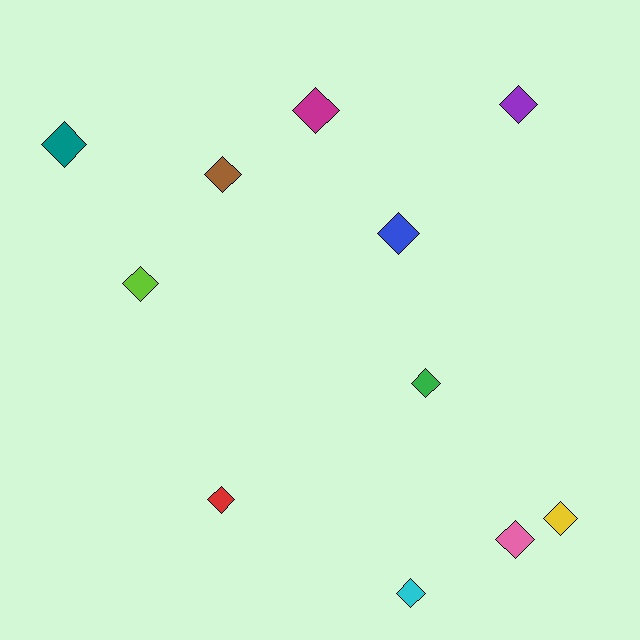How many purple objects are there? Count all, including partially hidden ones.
There is 1 purple object.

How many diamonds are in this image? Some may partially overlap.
There are 11 diamonds.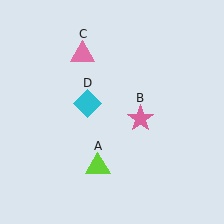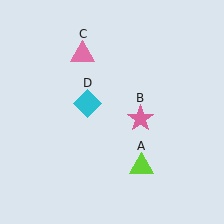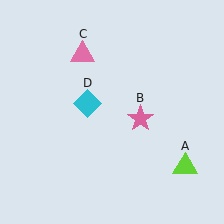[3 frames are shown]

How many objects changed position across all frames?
1 object changed position: lime triangle (object A).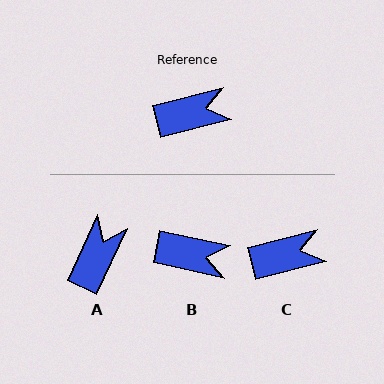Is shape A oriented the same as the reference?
No, it is off by about 50 degrees.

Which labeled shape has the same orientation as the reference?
C.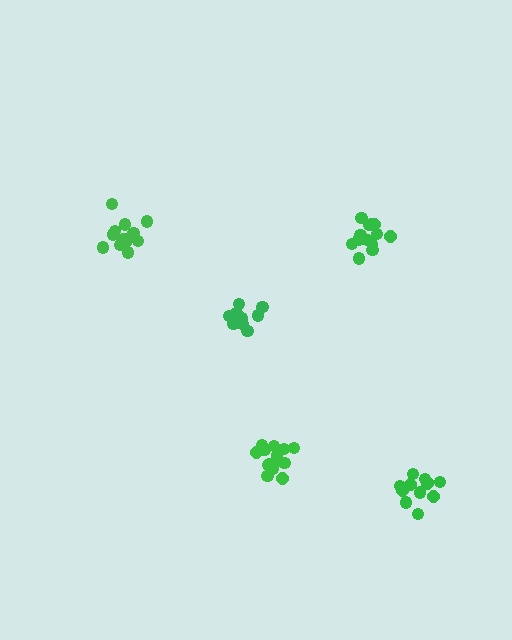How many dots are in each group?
Group 1: 10 dots, Group 2: 13 dots, Group 3: 12 dots, Group 4: 13 dots, Group 5: 14 dots (62 total).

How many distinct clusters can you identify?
There are 5 distinct clusters.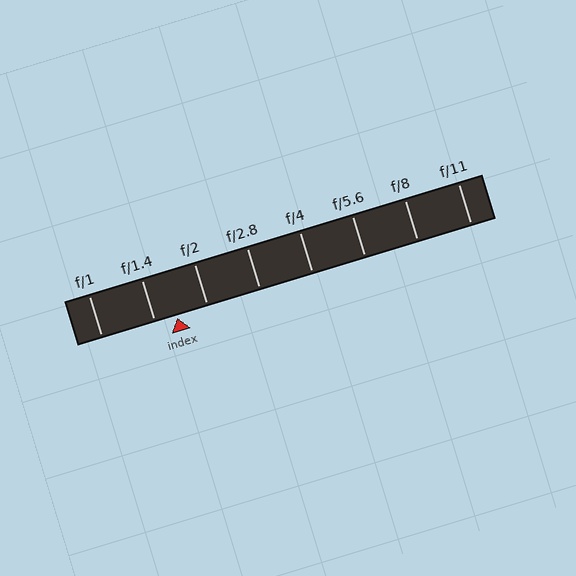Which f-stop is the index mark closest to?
The index mark is closest to f/1.4.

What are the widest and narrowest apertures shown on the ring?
The widest aperture shown is f/1 and the narrowest is f/11.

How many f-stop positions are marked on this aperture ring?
There are 8 f-stop positions marked.